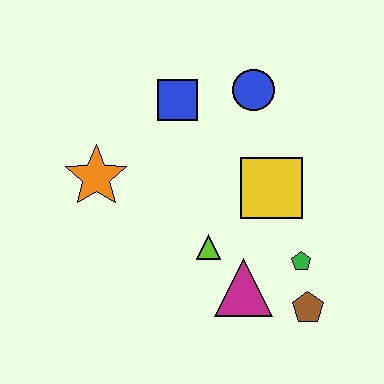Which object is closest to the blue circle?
The blue square is closest to the blue circle.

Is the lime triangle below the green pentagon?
No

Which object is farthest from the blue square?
The brown pentagon is farthest from the blue square.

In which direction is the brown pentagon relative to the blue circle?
The brown pentagon is below the blue circle.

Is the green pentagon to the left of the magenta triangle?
No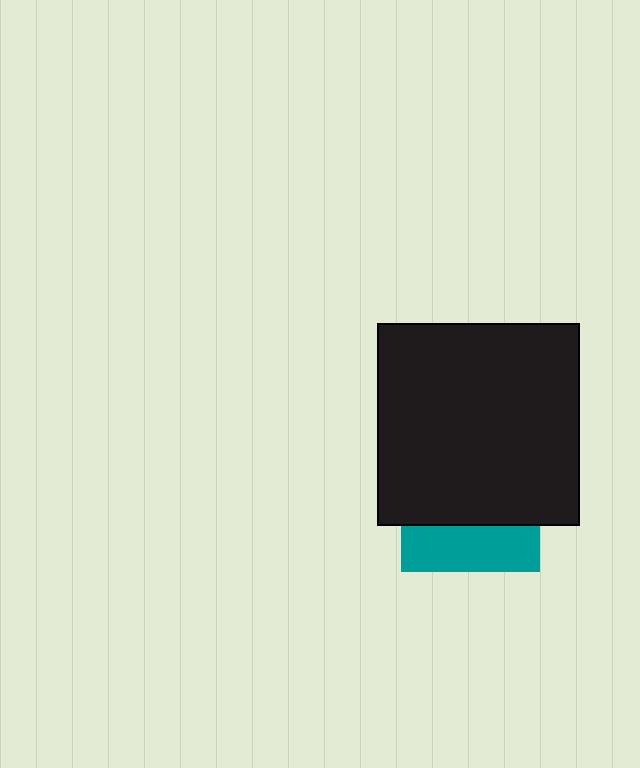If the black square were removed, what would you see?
You would see the complete teal square.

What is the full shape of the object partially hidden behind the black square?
The partially hidden object is a teal square.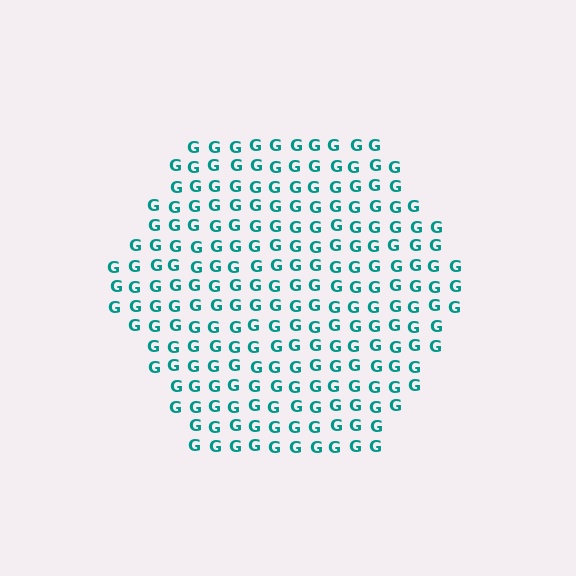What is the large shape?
The large shape is a hexagon.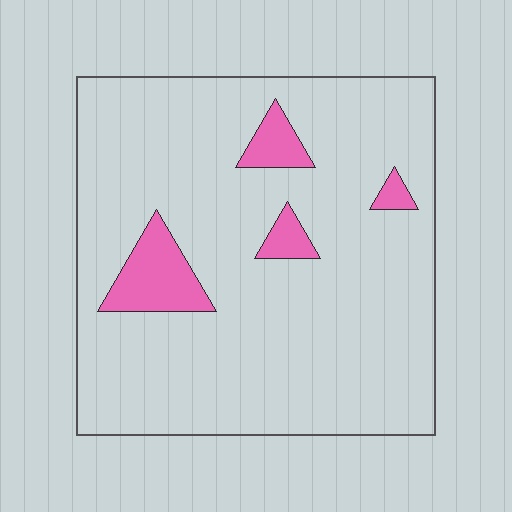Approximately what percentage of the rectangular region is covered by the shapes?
Approximately 10%.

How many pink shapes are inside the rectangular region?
4.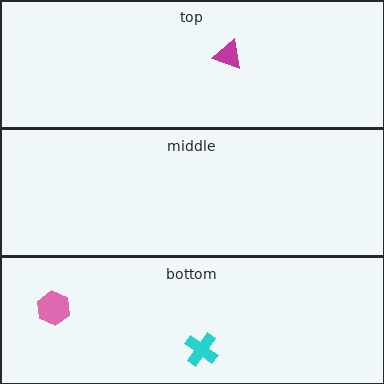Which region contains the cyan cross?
The bottom region.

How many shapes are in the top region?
1.